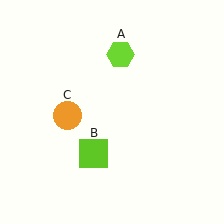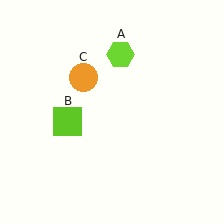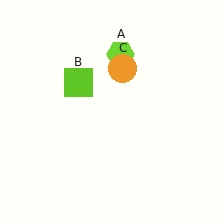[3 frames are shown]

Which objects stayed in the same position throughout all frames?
Lime hexagon (object A) remained stationary.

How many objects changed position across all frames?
2 objects changed position: lime square (object B), orange circle (object C).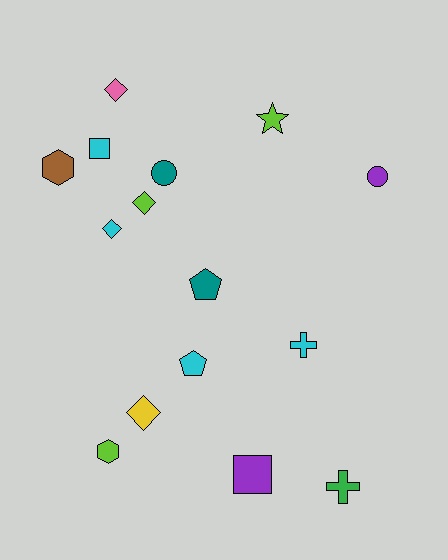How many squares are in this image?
There are 2 squares.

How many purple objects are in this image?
There are 2 purple objects.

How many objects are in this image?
There are 15 objects.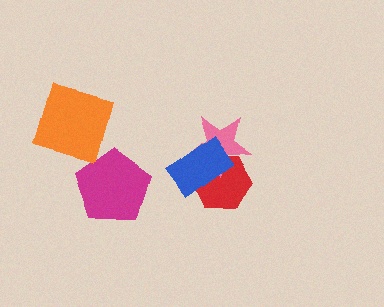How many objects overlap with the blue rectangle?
2 objects overlap with the blue rectangle.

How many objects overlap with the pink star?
2 objects overlap with the pink star.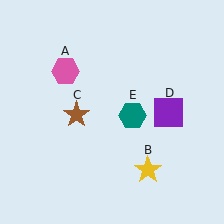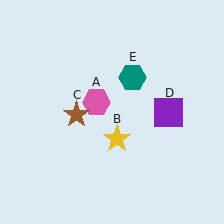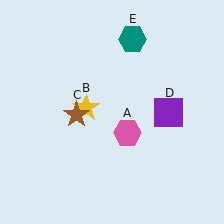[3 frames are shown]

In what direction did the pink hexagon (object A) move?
The pink hexagon (object A) moved down and to the right.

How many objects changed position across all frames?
3 objects changed position: pink hexagon (object A), yellow star (object B), teal hexagon (object E).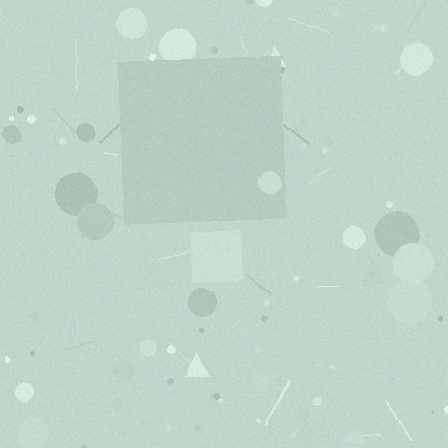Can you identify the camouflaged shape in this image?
The camouflaged shape is a square.